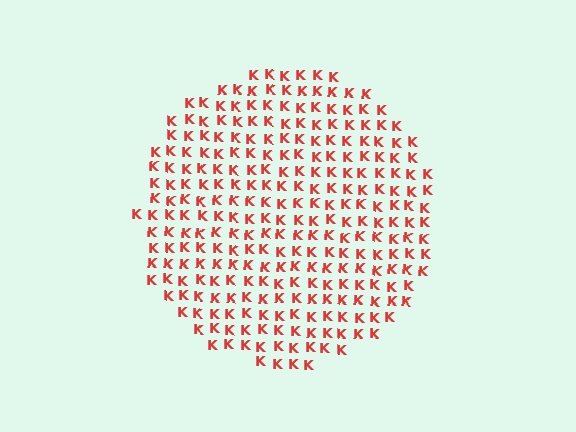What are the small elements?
The small elements are letter K's.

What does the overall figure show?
The overall figure shows a circle.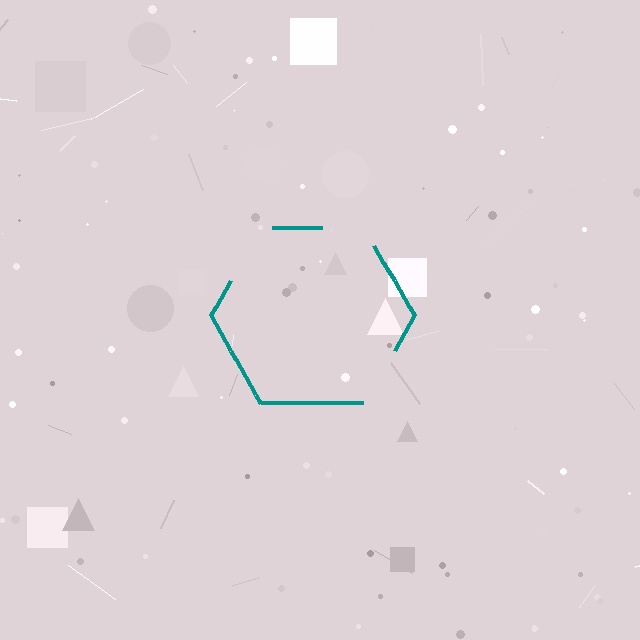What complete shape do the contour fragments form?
The contour fragments form a hexagon.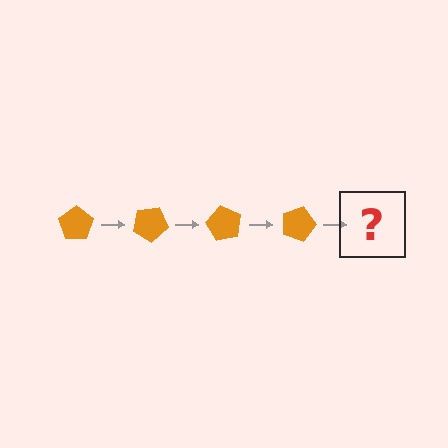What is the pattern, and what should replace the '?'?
The pattern is that the pentagon rotates 30 degrees each step. The '?' should be an orange pentagon rotated 120 degrees.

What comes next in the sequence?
The next element should be an orange pentagon rotated 120 degrees.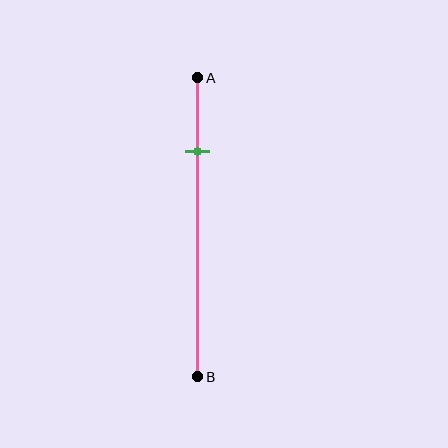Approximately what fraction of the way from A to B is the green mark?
The green mark is approximately 25% of the way from A to B.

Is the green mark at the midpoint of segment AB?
No, the mark is at about 25% from A, not at the 50% midpoint.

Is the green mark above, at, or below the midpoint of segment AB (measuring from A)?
The green mark is above the midpoint of segment AB.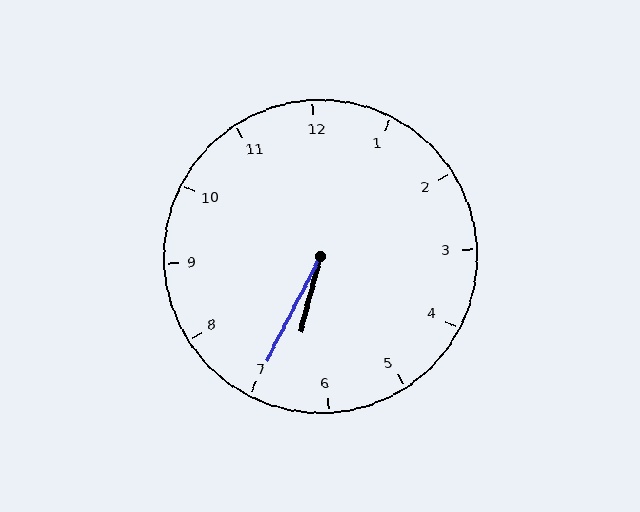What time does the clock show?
6:35.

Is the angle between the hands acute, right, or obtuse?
It is acute.